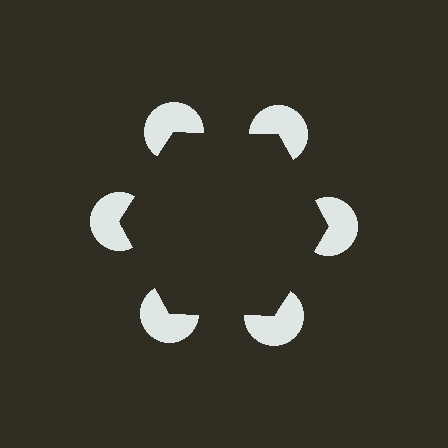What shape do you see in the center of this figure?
An illusory hexagon — its edges are inferred from the aligned wedge cuts in the pac-man discs, not physically drawn.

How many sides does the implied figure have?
6 sides.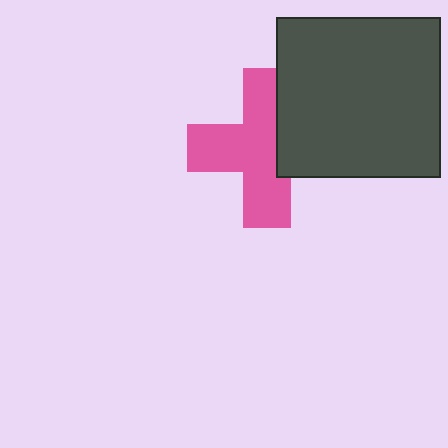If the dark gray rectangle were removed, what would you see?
You would see the complete pink cross.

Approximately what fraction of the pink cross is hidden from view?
Roughly 34% of the pink cross is hidden behind the dark gray rectangle.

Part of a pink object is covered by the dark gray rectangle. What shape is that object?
It is a cross.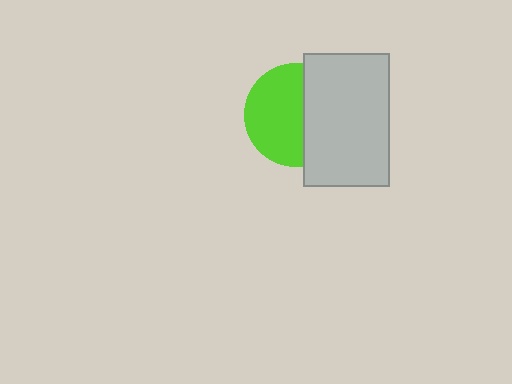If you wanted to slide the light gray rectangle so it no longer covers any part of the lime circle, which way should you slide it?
Slide it right — that is the most direct way to separate the two shapes.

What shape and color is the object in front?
The object in front is a light gray rectangle.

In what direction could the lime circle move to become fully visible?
The lime circle could move left. That would shift it out from behind the light gray rectangle entirely.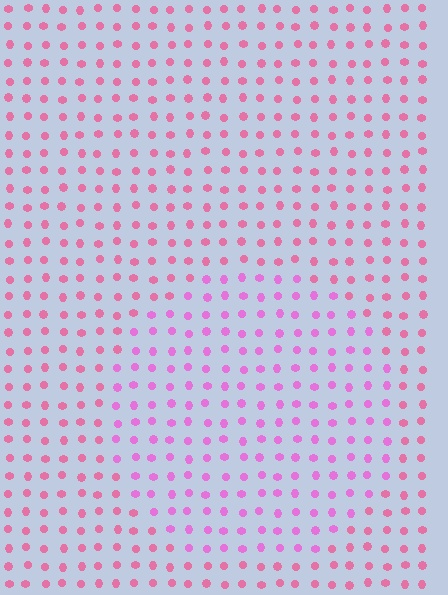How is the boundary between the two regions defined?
The boundary is defined purely by a slight shift in hue (about 28 degrees). Spacing, size, and orientation are identical on both sides.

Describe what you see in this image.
The image is filled with small pink elements in a uniform arrangement. A circle-shaped region is visible where the elements are tinted to a slightly different hue, forming a subtle color boundary.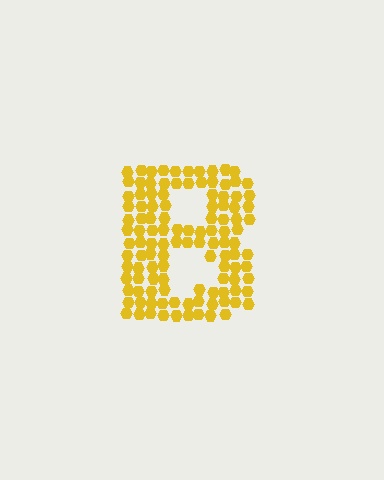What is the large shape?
The large shape is the letter B.